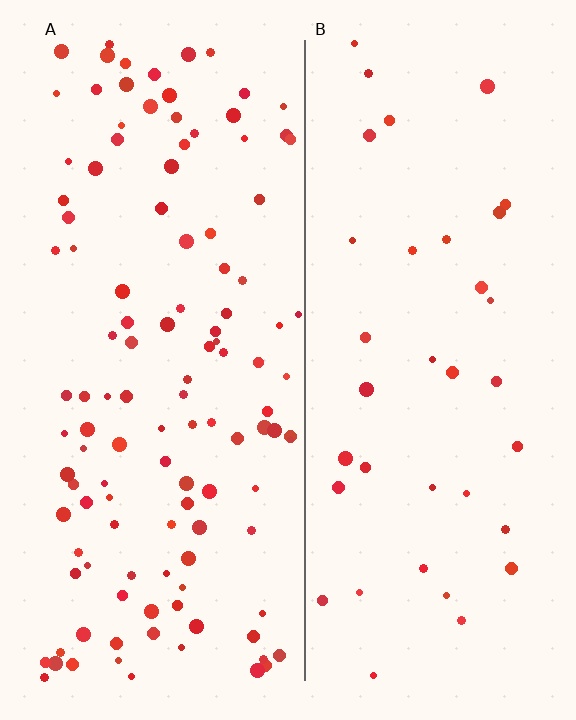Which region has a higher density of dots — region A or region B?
A (the left).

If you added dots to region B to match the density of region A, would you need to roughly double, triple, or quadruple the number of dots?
Approximately triple.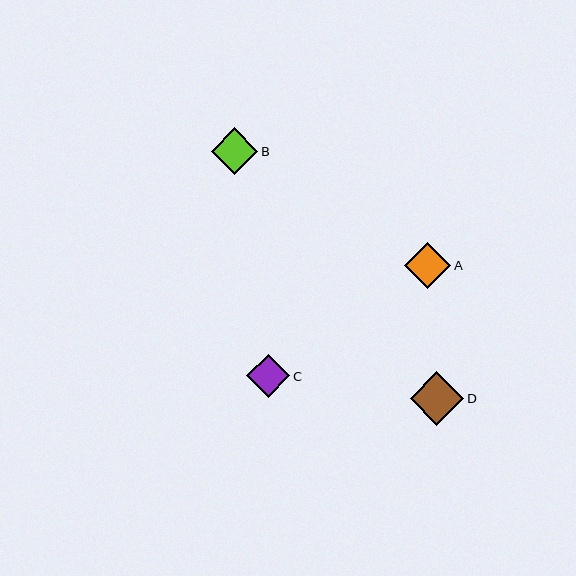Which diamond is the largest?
Diamond D is the largest with a size of approximately 54 pixels.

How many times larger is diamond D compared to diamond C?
Diamond D is approximately 1.2 times the size of diamond C.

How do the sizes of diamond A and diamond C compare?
Diamond A and diamond C are approximately the same size.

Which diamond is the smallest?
Diamond C is the smallest with a size of approximately 43 pixels.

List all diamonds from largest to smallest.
From largest to smallest: D, B, A, C.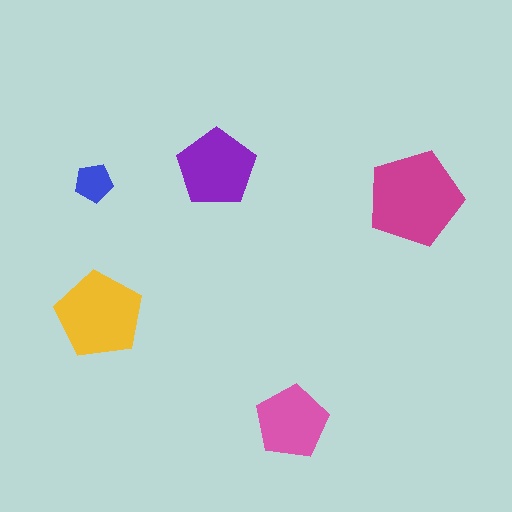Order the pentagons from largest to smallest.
the magenta one, the yellow one, the purple one, the pink one, the blue one.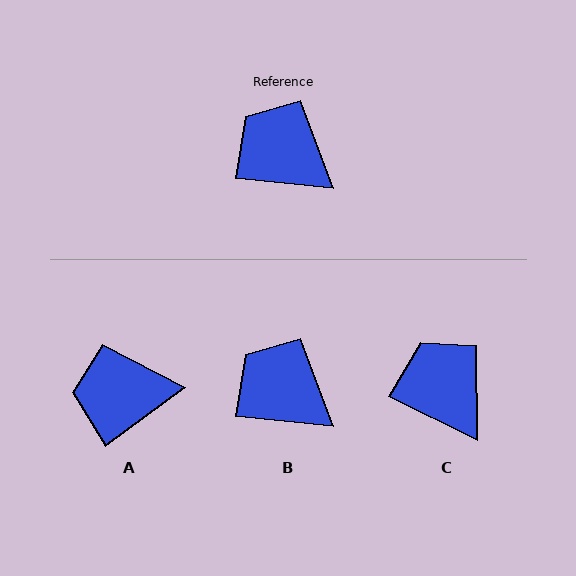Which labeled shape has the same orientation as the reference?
B.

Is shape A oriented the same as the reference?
No, it is off by about 42 degrees.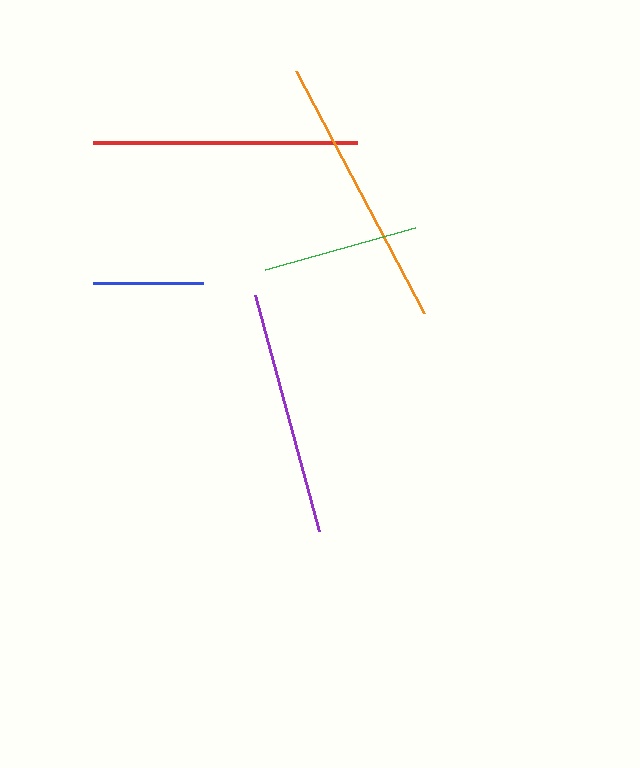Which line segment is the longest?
The orange line is the longest at approximately 274 pixels.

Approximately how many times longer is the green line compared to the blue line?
The green line is approximately 1.4 times the length of the blue line.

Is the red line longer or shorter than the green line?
The red line is longer than the green line.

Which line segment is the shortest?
The blue line is the shortest at approximately 109 pixels.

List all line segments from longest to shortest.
From longest to shortest: orange, red, purple, green, blue.